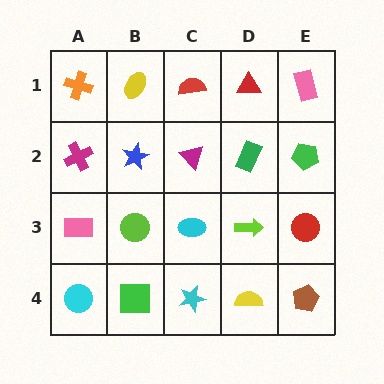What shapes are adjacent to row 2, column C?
A red semicircle (row 1, column C), a cyan ellipse (row 3, column C), a blue star (row 2, column B), a green rectangle (row 2, column D).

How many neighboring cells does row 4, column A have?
2.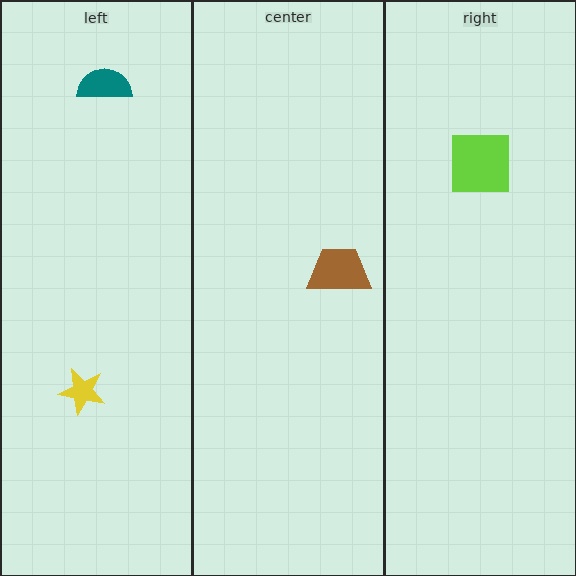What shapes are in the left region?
The teal semicircle, the yellow star.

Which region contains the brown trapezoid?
The center region.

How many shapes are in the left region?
2.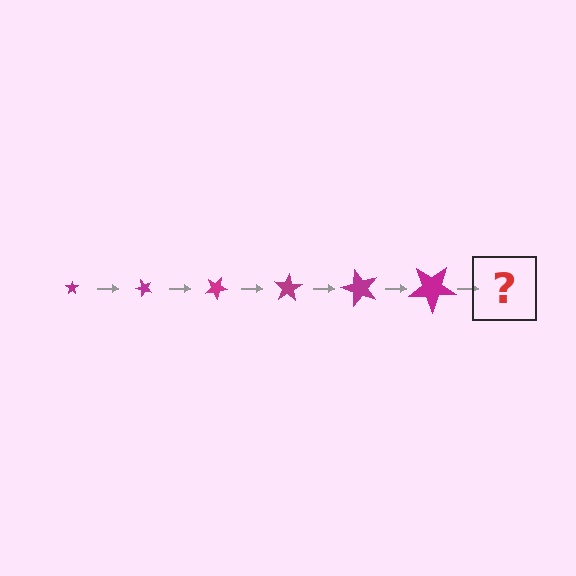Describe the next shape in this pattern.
It should be a star, larger than the previous one and rotated 300 degrees from the start.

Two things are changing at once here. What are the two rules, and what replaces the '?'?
The two rules are that the star grows larger each step and it rotates 50 degrees each step. The '?' should be a star, larger than the previous one and rotated 300 degrees from the start.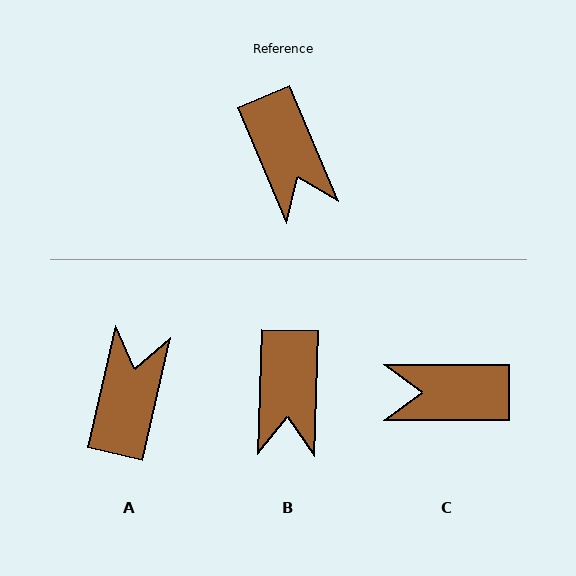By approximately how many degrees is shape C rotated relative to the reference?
Approximately 113 degrees clockwise.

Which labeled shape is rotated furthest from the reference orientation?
A, about 144 degrees away.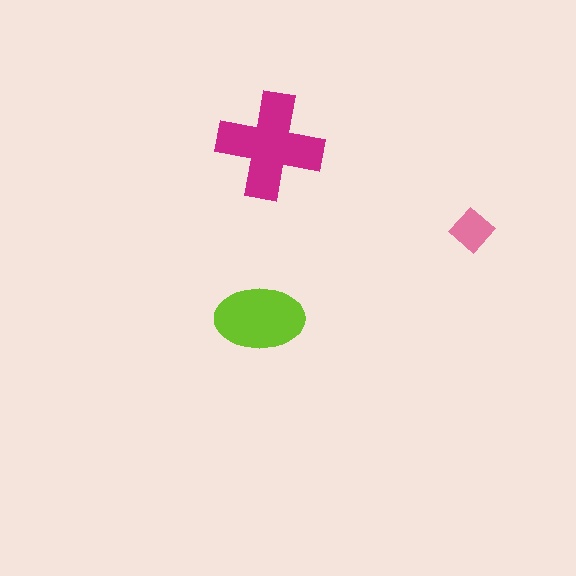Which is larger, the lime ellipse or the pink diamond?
The lime ellipse.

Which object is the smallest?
The pink diamond.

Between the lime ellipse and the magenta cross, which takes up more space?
The magenta cross.